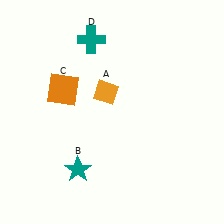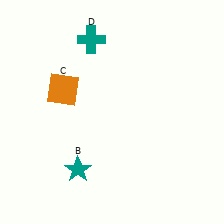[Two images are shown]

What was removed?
The orange diamond (A) was removed in Image 2.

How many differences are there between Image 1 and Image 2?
There is 1 difference between the two images.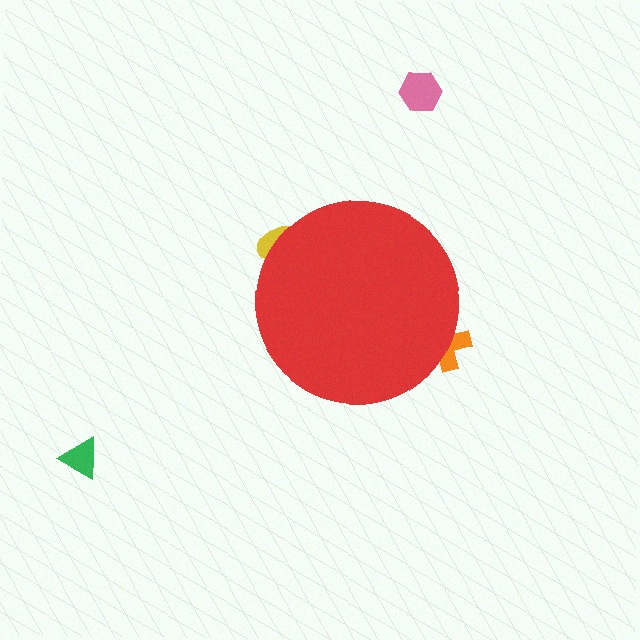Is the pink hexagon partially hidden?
No, the pink hexagon is fully visible.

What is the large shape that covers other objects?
A red circle.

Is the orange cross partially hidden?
Yes, the orange cross is partially hidden behind the red circle.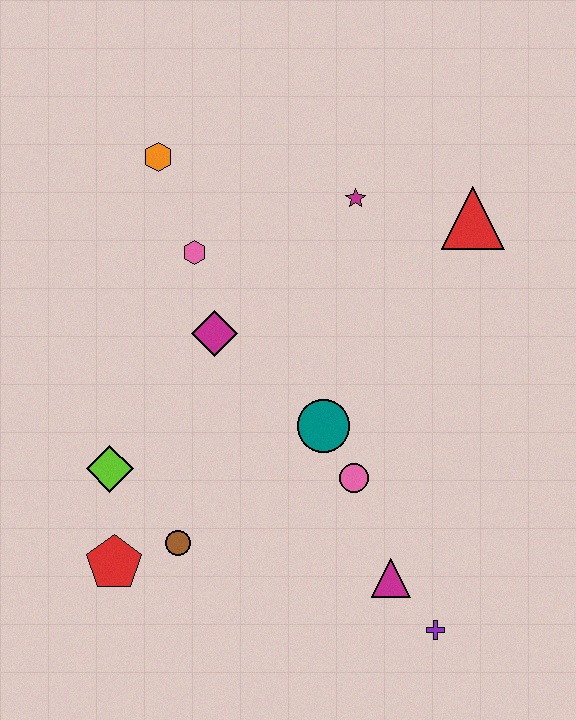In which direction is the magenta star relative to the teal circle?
The magenta star is above the teal circle.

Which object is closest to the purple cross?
The magenta triangle is closest to the purple cross.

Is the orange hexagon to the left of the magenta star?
Yes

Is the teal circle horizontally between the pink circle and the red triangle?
No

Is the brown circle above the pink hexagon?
No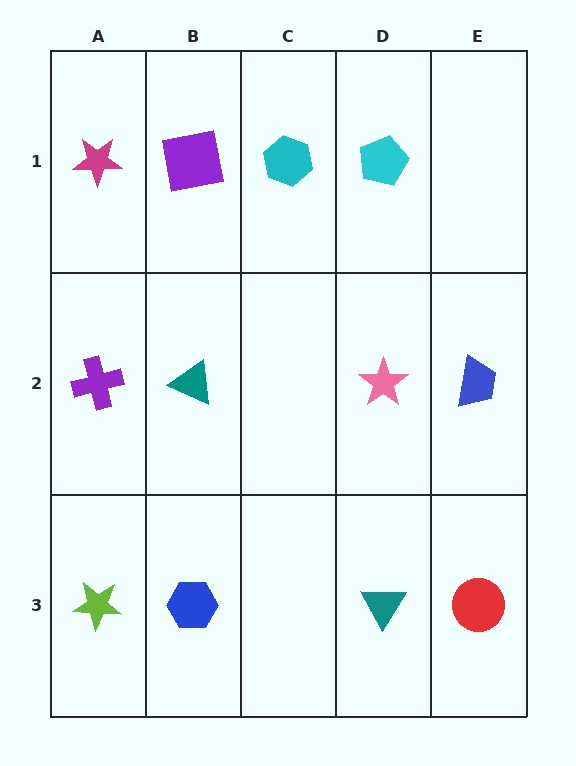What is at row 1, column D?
A cyan pentagon.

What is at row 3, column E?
A red circle.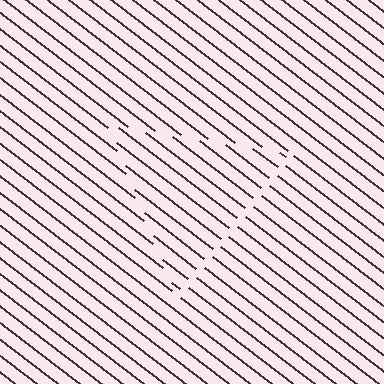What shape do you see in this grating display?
An illusory triangle. The interior of the shape contains the same grating, shifted by half a period — the contour is defined by the phase discontinuity where line-ends from the inner and outer gratings abut.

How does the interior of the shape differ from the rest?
The interior of the shape contains the same grating, shifted by half a period — the contour is defined by the phase discontinuity where line-ends from the inner and outer gratings abut.